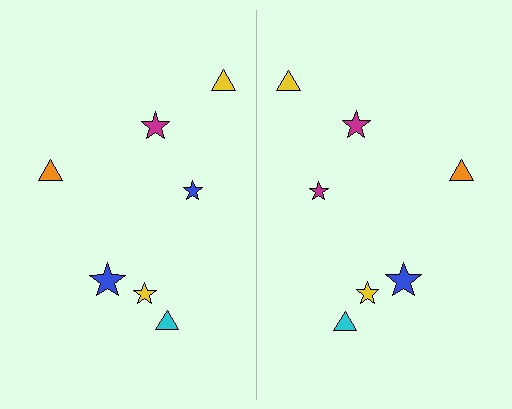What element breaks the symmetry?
The magenta star on the right side breaks the symmetry — its mirror counterpart is blue.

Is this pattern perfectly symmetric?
No, the pattern is not perfectly symmetric. The magenta star on the right side breaks the symmetry — its mirror counterpart is blue.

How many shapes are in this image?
There are 14 shapes in this image.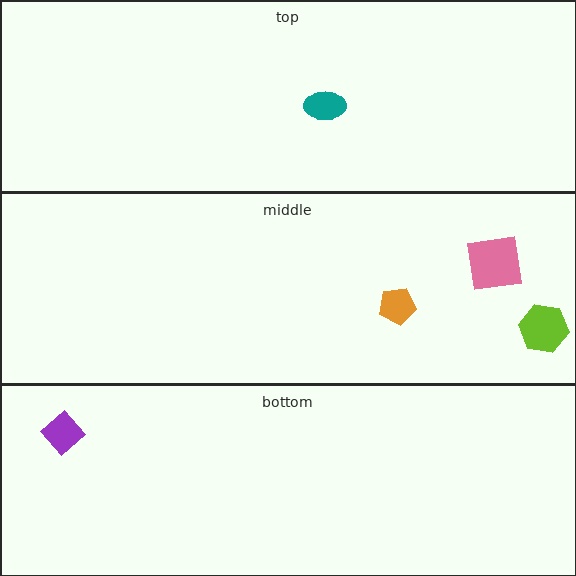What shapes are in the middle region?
The orange pentagon, the pink square, the lime hexagon.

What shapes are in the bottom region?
The purple diamond.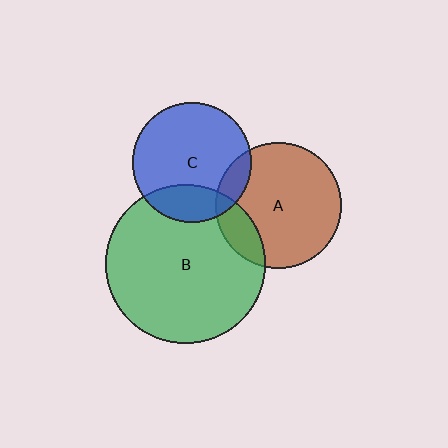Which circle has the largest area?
Circle B (green).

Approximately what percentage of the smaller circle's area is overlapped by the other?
Approximately 20%.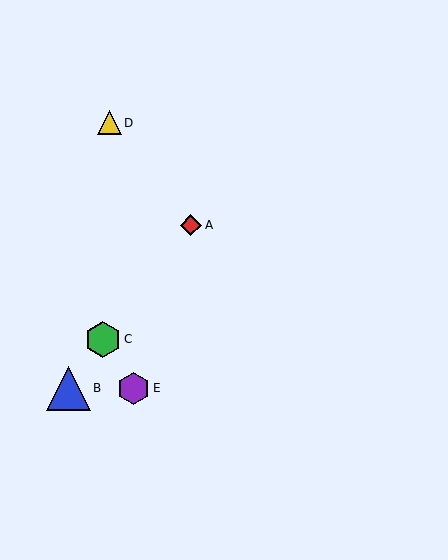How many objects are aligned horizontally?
2 objects (B, E) are aligned horizontally.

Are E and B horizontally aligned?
Yes, both are at y≈388.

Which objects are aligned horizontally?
Objects B, E are aligned horizontally.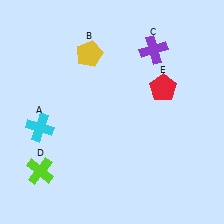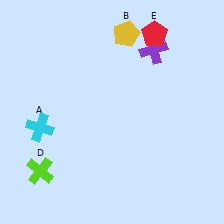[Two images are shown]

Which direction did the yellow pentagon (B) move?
The yellow pentagon (B) moved right.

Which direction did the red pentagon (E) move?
The red pentagon (E) moved up.